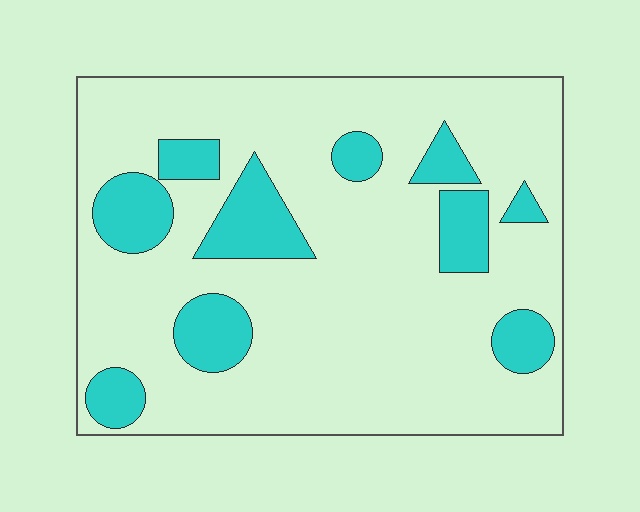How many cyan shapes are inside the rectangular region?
10.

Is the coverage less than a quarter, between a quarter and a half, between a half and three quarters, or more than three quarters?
Less than a quarter.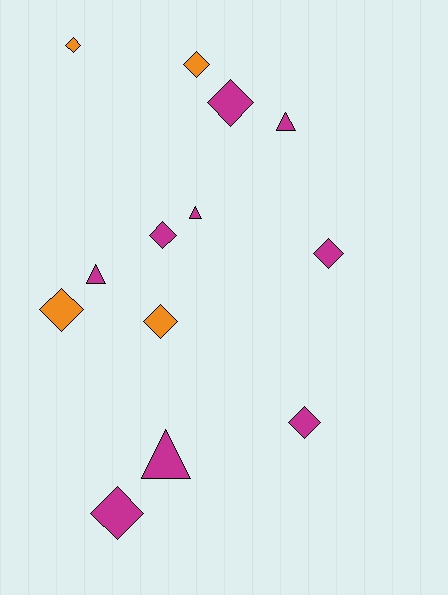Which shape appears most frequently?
Diamond, with 9 objects.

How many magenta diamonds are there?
There are 5 magenta diamonds.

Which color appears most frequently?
Magenta, with 9 objects.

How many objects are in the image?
There are 13 objects.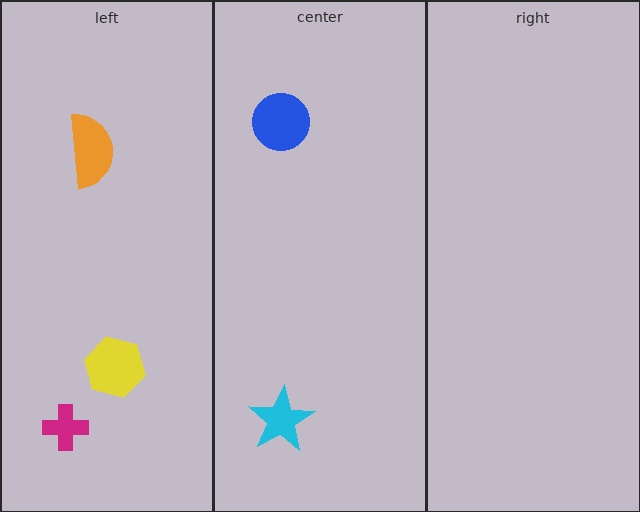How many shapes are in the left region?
3.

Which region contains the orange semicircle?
The left region.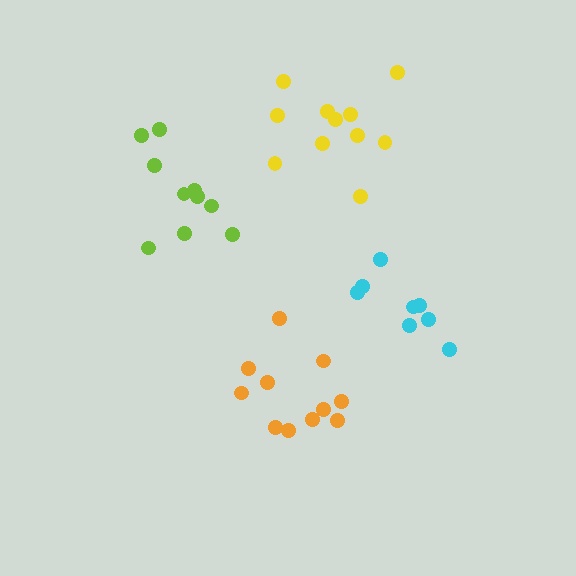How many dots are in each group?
Group 1: 8 dots, Group 2: 10 dots, Group 3: 11 dots, Group 4: 11 dots (40 total).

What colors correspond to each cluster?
The clusters are colored: cyan, lime, yellow, orange.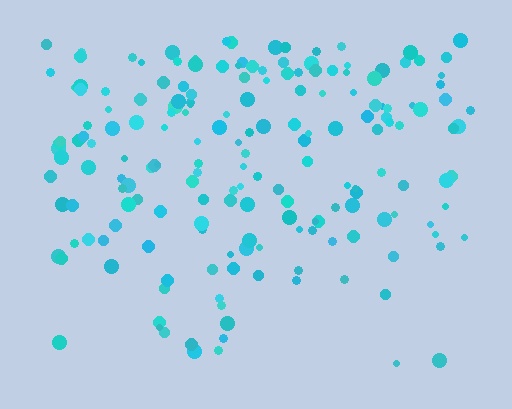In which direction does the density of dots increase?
From bottom to top, with the top side densest.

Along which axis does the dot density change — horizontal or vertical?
Vertical.